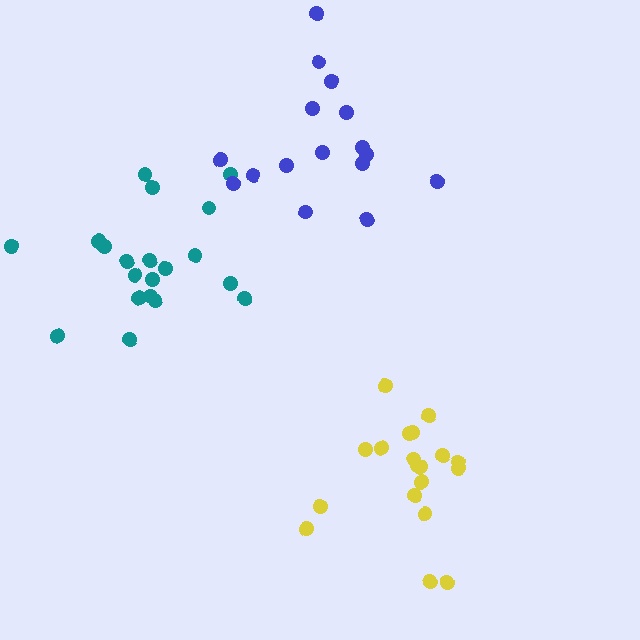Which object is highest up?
The blue cluster is topmost.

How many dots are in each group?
Group 1: 20 dots, Group 2: 16 dots, Group 3: 19 dots (55 total).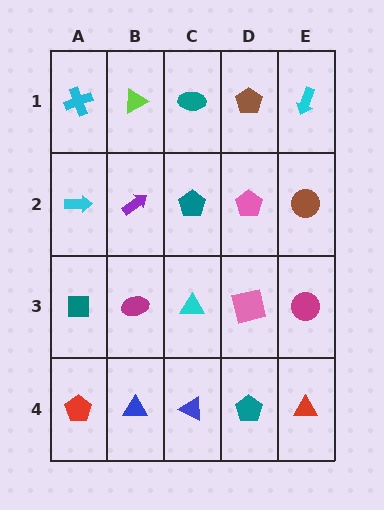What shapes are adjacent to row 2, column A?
A cyan cross (row 1, column A), a teal square (row 3, column A), a purple arrow (row 2, column B).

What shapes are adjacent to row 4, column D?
A pink square (row 3, column D), a blue triangle (row 4, column C), a red triangle (row 4, column E).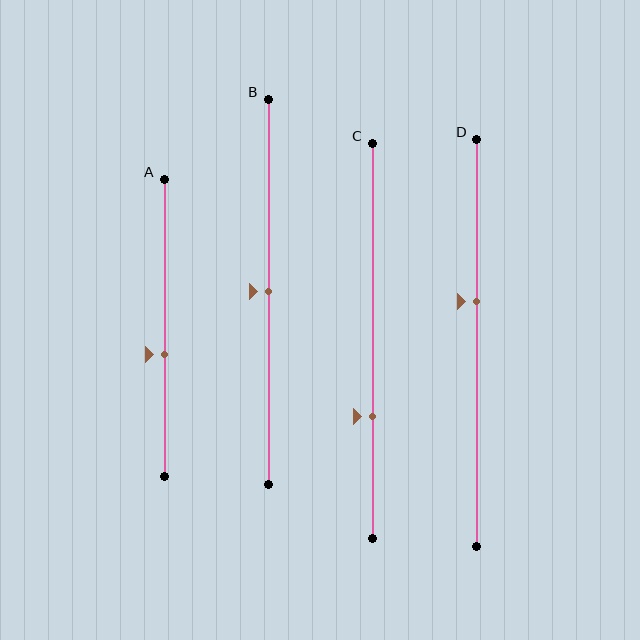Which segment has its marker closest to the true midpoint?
Segment B has its marker closest to the true midpoint.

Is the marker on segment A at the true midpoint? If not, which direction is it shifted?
No, the marker on segment A is shifted downward by about 9% of the segment length.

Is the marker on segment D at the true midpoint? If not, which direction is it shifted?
No, the marker on segment D is shifted upward by about 10% of the segment length.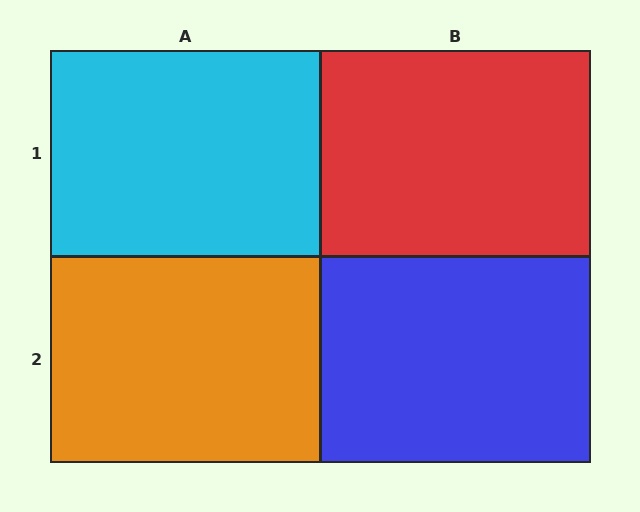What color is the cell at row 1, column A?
Cyan.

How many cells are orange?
1 cell is orange.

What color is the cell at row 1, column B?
Red.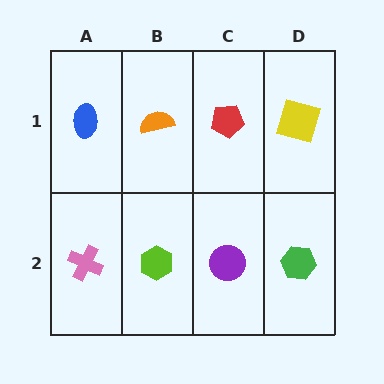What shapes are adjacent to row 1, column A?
A pink cross (row 2, column A), an orange semicircle (row 1, column B).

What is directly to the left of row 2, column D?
A purple circle.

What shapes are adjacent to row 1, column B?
A lime hexagon (row 2, column B), a blue ellipse (row 1, column A), a red pentagon (row 1, column C).